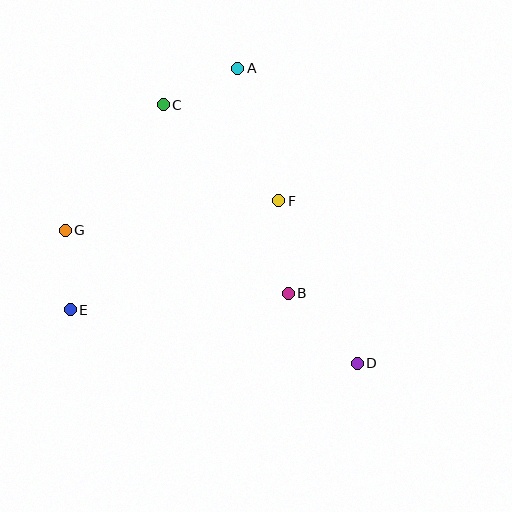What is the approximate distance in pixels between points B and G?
The distance between B and G is approximately 232 pixels.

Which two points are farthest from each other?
Points C and D are farthest from each other.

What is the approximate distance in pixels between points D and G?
The distance between D and G is approximately 321 pixels.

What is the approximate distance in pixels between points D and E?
The distance between D and E is approximately 292 pixels.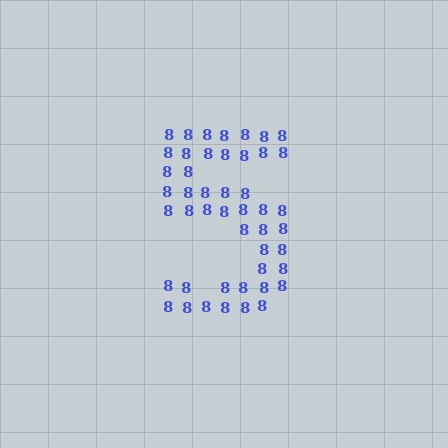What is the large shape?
The large shape is the digit 5.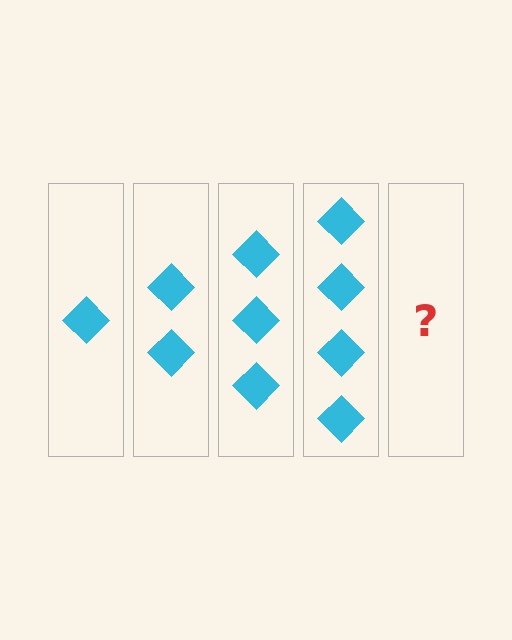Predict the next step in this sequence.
The next step is 5 diamonds.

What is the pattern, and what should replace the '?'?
The pattern is that each step adds one more diamond. The '?' should be 5 diamonds.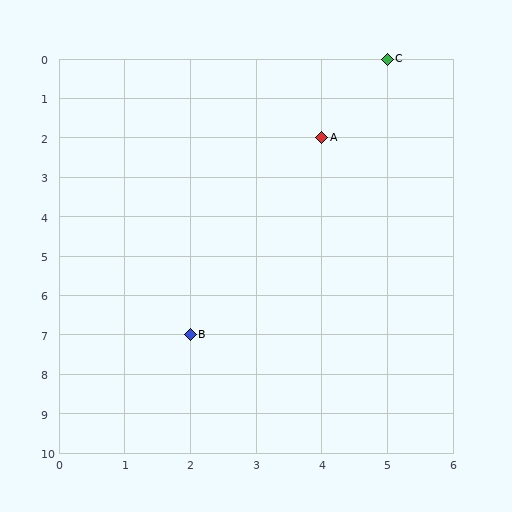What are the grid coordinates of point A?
Point A is at grid coordinates (4, 2).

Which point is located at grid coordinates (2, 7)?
Point B is at (2, 7).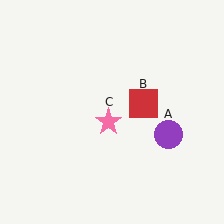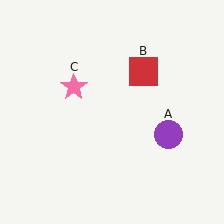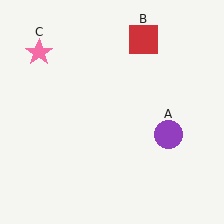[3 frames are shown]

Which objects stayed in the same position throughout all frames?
Purple circle (object A) remained stationary.